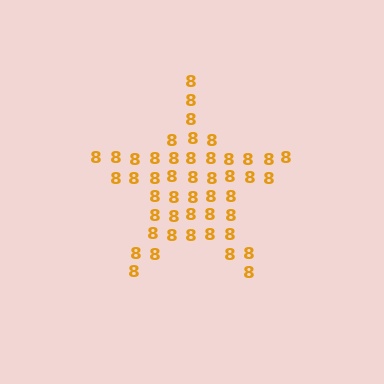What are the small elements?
The small elements are digit 8's.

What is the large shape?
The large shape is a star.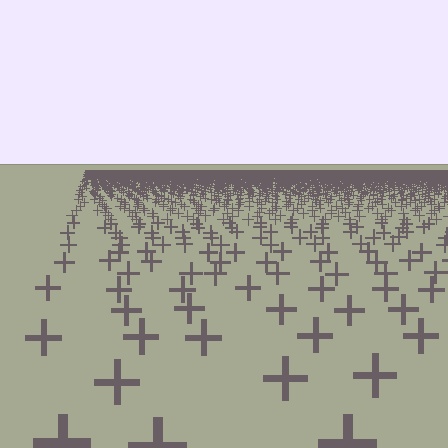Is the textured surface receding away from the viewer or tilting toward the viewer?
The surface is receding away from the viewer. Texture elements get smaller and denser toward the top.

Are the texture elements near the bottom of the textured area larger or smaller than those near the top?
Larger. Near the bottom, elements are closer to the viewer and appear at a bigger on-screen size.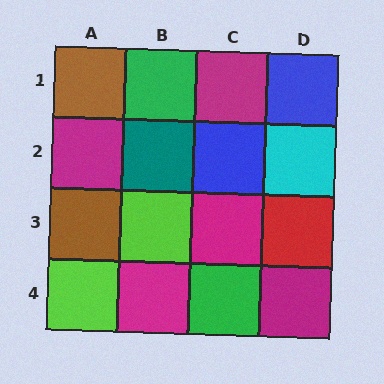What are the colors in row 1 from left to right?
Brown, green, magenta, blue.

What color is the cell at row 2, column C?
Blue.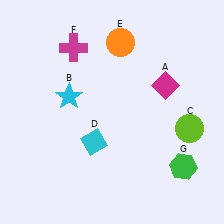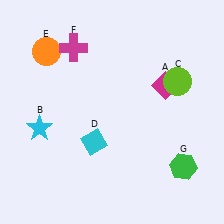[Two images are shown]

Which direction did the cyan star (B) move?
The cyan star (B) moved down.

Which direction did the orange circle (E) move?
The orange circle (E) moved left.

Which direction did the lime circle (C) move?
The lime circle (C) moved up.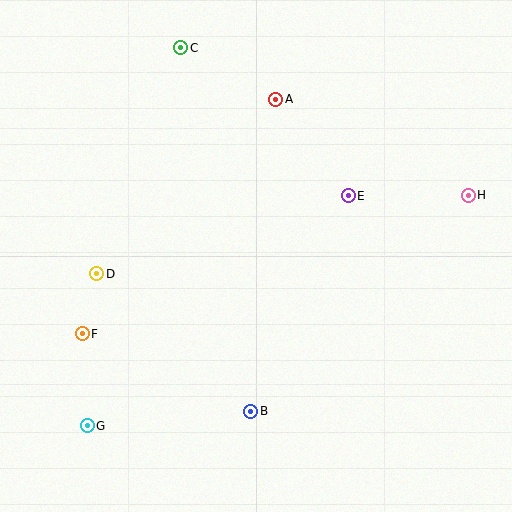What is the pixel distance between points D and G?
The distance between D and G is 152 pixels.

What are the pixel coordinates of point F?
Point F is at (82, 334).